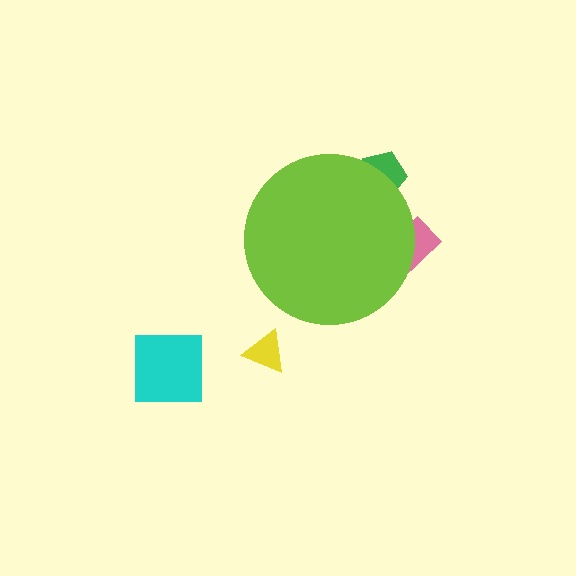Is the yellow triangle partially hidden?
No, the yellow triangle is fully visible.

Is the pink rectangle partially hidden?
Yes, the pink rectangle is partially hidden behind the lime circle.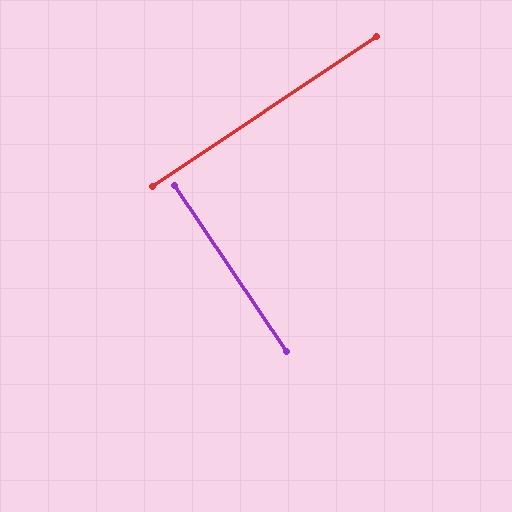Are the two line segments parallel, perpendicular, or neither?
Perpendicular — they meet at approximately 90°.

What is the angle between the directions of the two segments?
Approximately 90 degrees.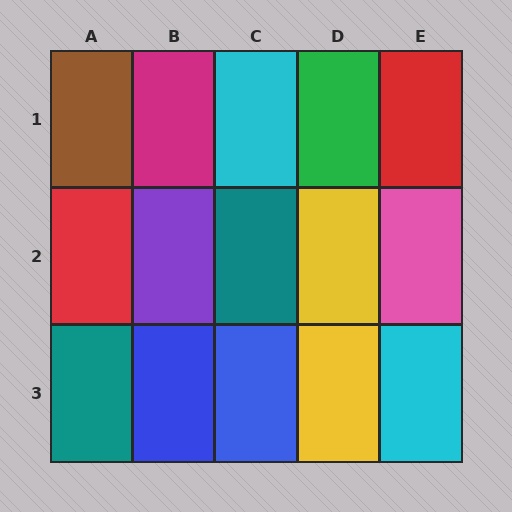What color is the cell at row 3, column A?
Teal.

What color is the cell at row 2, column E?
Pink.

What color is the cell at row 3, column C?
Blue.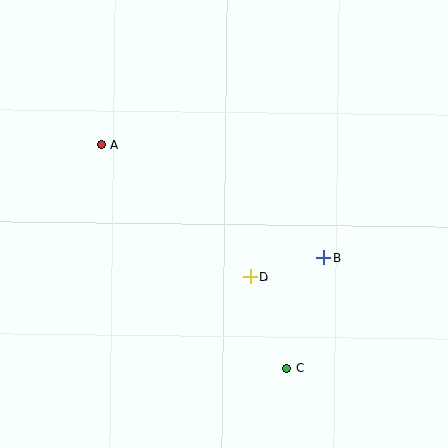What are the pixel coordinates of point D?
Point D is at (251, 277).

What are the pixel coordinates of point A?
Point A is at (101, 144).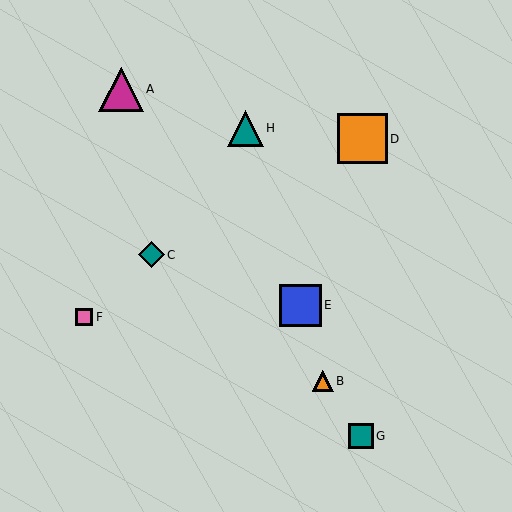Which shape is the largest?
The orange square (labeled D) is the largest.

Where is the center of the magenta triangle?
The center of the magenta triangle is at (121, 89).